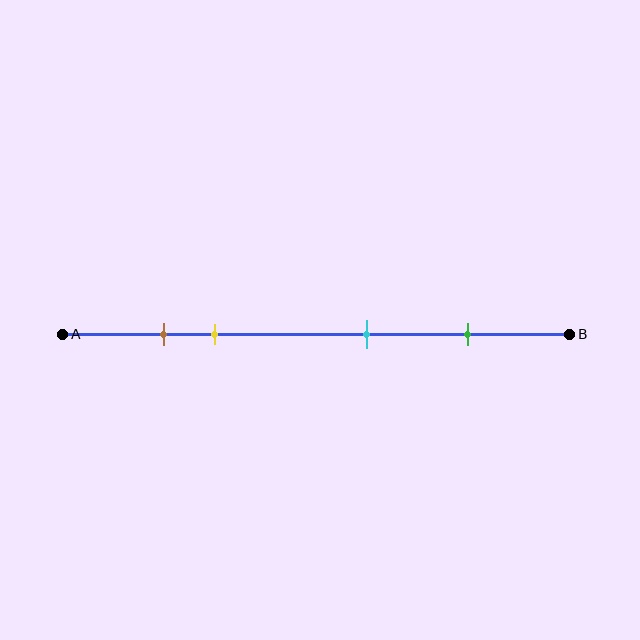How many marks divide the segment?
There are 4 marks dividing the segment.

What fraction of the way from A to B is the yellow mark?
The yellow mark is approximately 30% (0.3) of the way from A to B.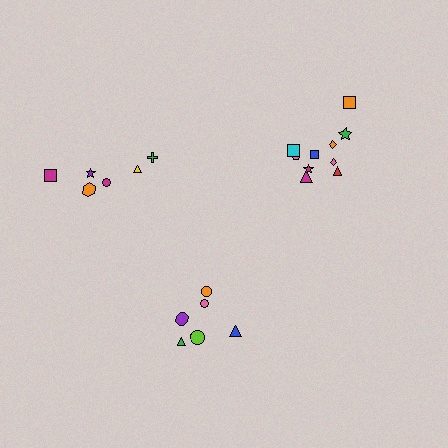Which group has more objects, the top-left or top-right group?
The top-right group.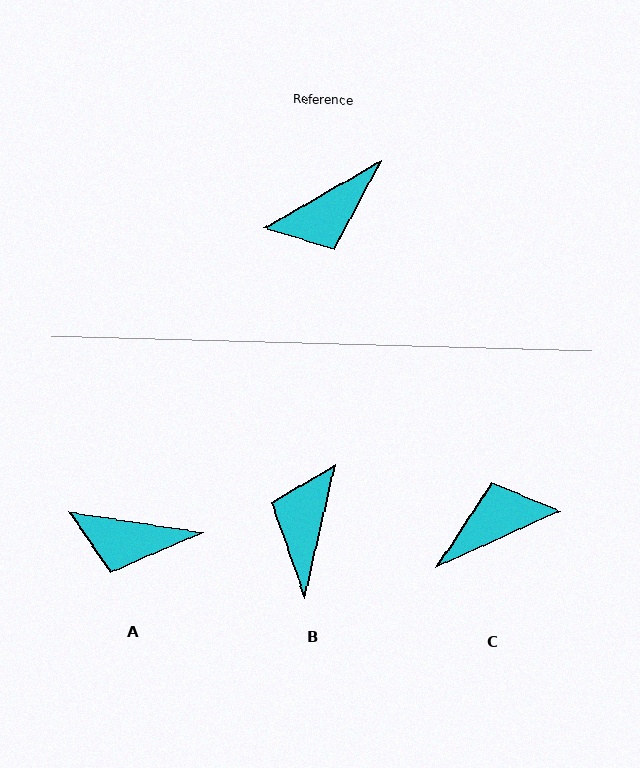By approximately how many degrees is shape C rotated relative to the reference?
Approximately 174 degrees counter-clockwise.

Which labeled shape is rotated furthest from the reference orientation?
C, about 174 degrees away.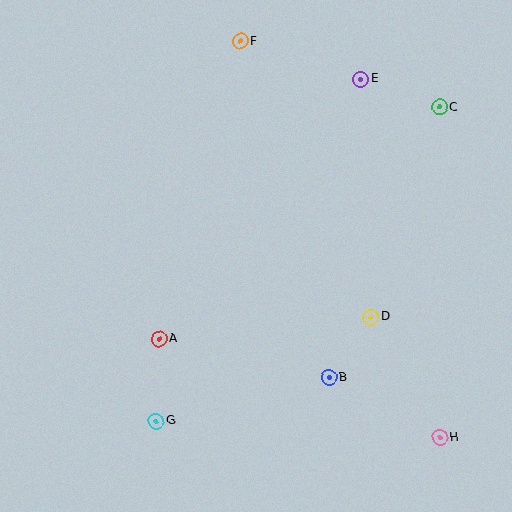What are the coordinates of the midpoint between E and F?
The midpoint between E and F is at (300, 60).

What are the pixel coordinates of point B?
Point B is at (329, 378).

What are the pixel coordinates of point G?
Point G is at (156, 421).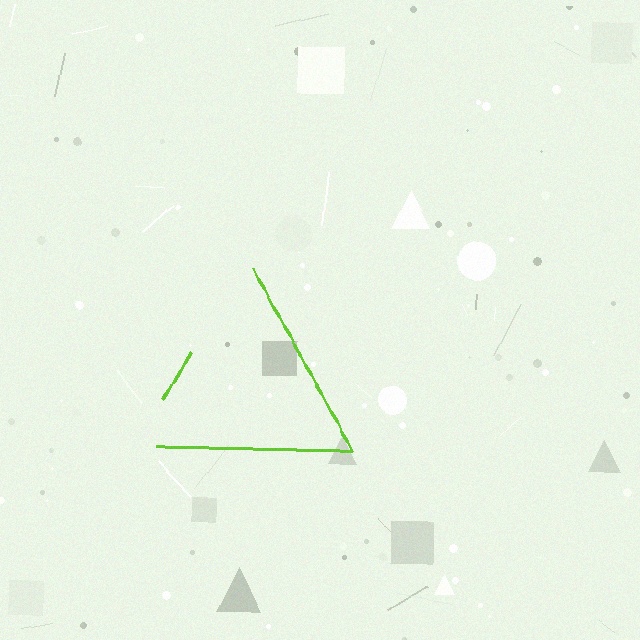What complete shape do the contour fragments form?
The contour fragments form a triangle.